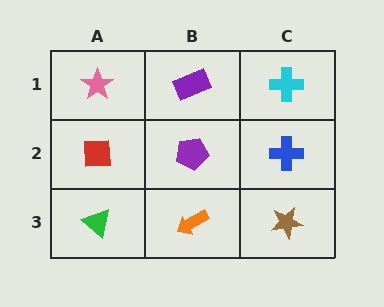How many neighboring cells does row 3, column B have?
3.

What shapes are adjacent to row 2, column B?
A purple rectangle (row 1, column B), an orange arrow (row 3, column B), a red square (row 2, column A), a blue cross (row 2, column C).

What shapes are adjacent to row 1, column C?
A blue cross (row 2, column C), a purple rectangle (row 1, column B).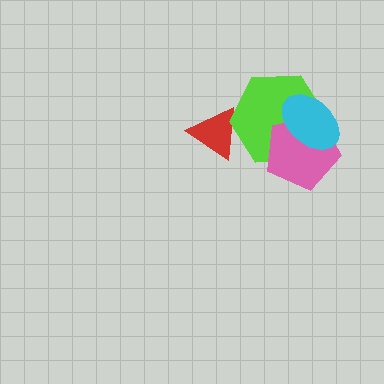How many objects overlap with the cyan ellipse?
2 objects overlap with the cyan ellipse.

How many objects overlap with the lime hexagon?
3 objects overlap with the lime hexagon.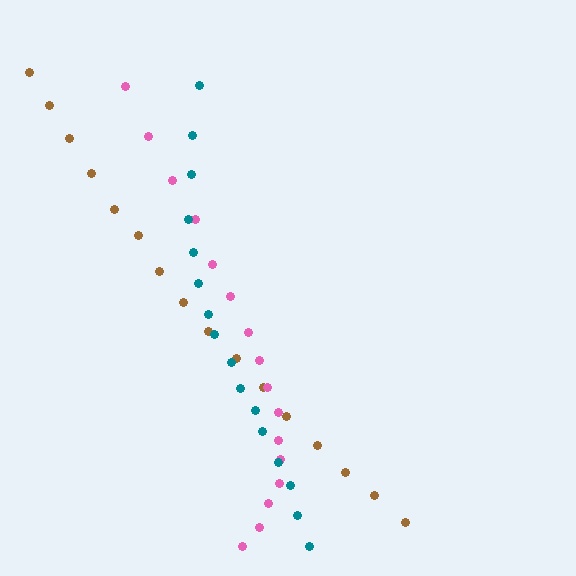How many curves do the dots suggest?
There are 3 distinct paths.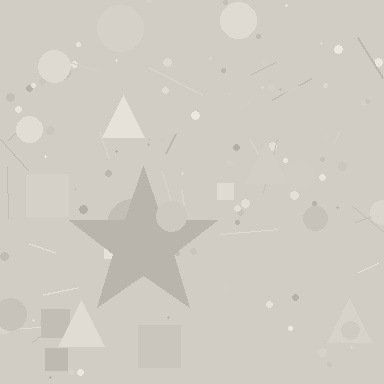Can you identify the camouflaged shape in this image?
The camouflaged shape is a star.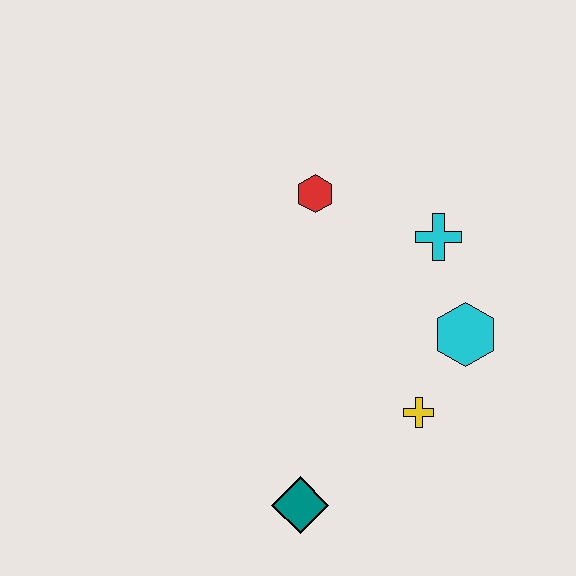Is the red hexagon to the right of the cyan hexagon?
No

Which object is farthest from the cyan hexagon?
The teal diamond is farthest from the cyan hexagon.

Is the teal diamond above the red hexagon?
No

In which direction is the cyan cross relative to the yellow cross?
The cyan cross is above the yellow cross.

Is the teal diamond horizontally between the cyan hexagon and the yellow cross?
No